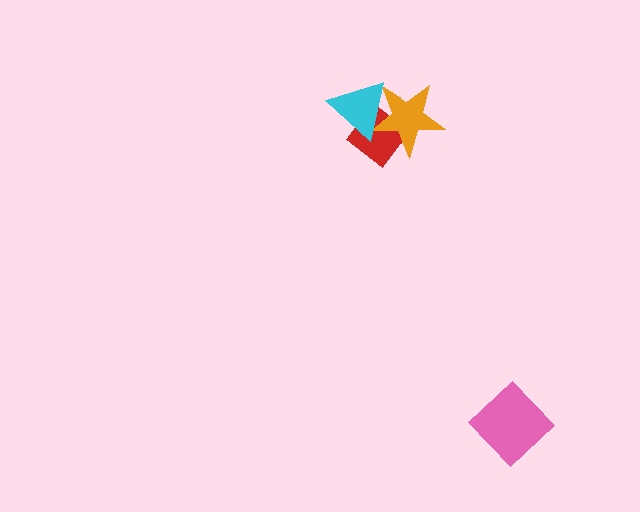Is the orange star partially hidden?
Yes, it is partially covered by another shape.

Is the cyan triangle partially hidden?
No, no other shape covers it.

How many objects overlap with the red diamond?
2 objects overlap with the red diamond.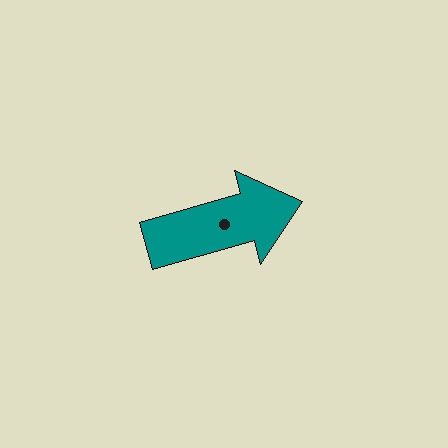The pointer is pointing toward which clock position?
Roughly 2 o'clock.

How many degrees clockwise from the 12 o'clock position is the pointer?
Approximately 74 degrees.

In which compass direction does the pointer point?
East.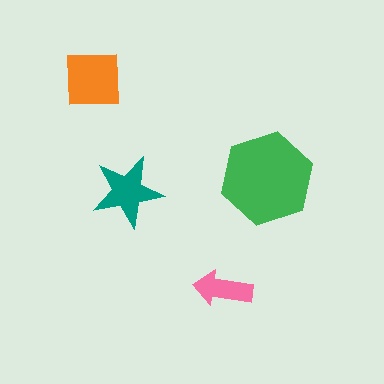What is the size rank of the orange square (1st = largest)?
2nd.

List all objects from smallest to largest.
The pink arrow, the teal star, the orange square, the green hexagon.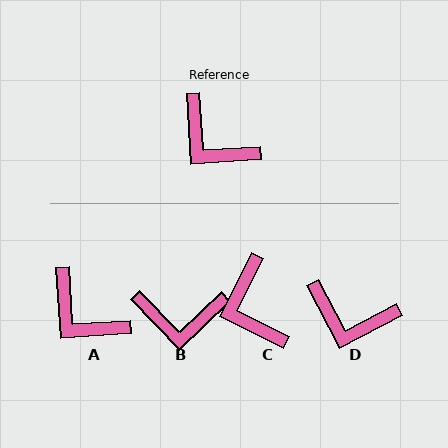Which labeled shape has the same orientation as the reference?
A.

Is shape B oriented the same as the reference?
No, it is off by about 40 degrees.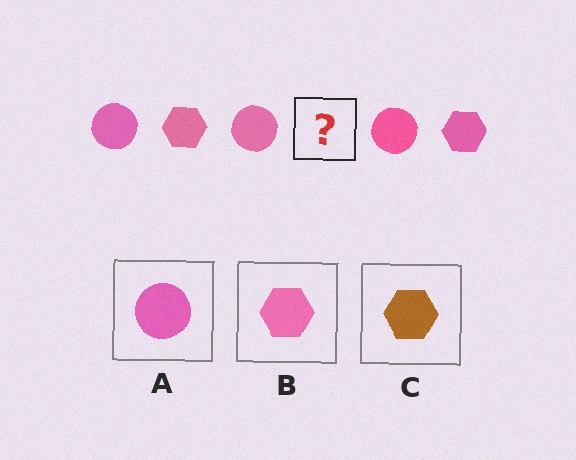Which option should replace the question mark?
Option B.